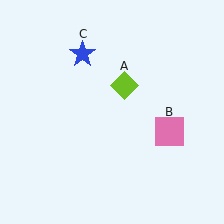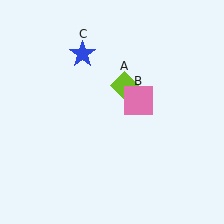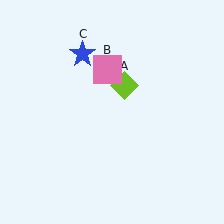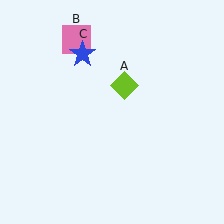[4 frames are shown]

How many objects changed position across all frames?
1 object changed position: pink square (object B).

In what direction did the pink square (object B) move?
The pink square (object B) moved up and to the left.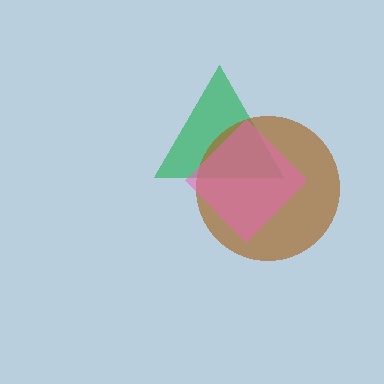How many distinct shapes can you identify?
There are 3 distinct shapes: a green triangle, a brown circle, a pink diamond.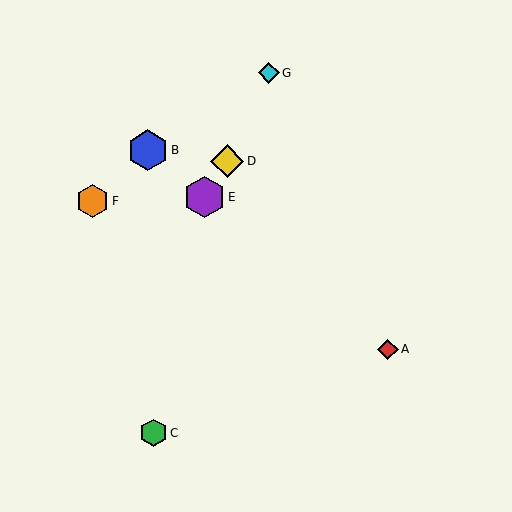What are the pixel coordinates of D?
Object D is at (227, 161).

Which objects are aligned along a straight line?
Objects A, B, E are aligned along a straight line.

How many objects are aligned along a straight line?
3 objects (A, B, E) are aligned along a straight line.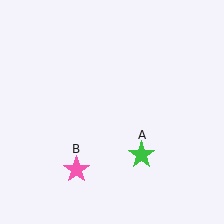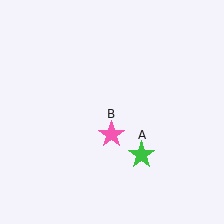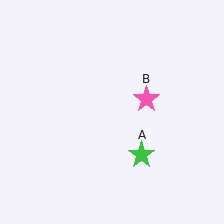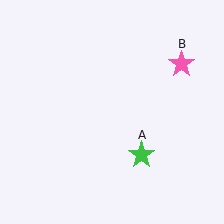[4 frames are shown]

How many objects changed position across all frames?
1 object changed position: pink star (object B).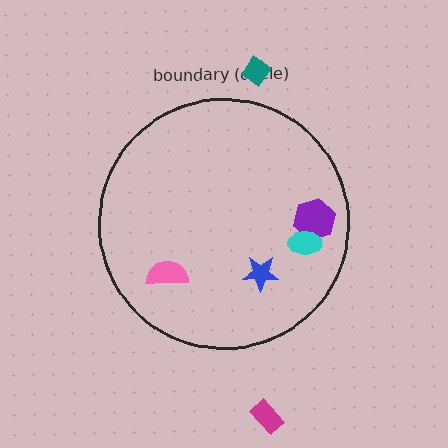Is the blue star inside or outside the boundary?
Inside.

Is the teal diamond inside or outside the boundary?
Outside.